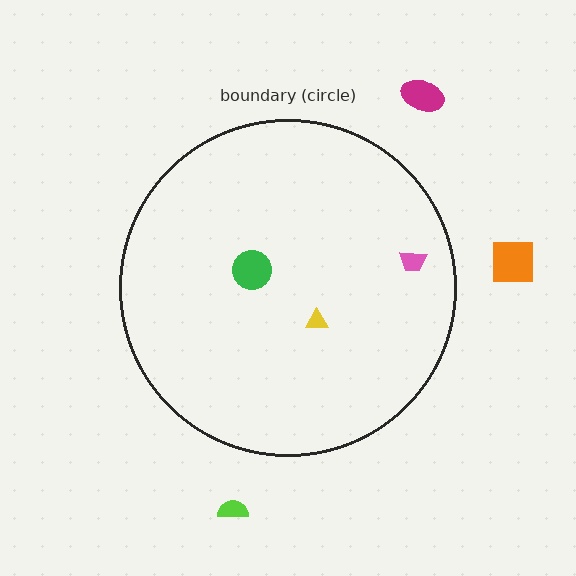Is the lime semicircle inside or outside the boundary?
Outside.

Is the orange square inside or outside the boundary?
Outside.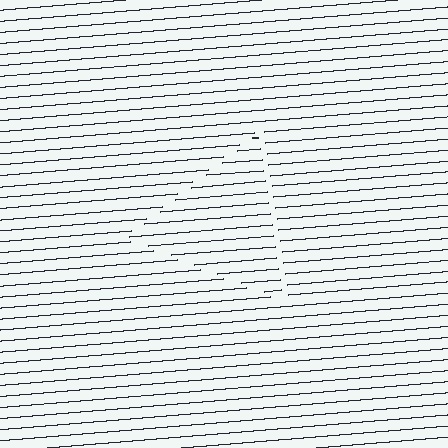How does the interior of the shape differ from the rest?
The interior of the shape contains the same grating, shifted by half a period — the contour is defined by the phase discontinuity where line-ends from the inner and outer gratings abut.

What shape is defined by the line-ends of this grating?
An illusory triangle. The interior of the shape contains the same grating, shifted by half a period — the contour is defined by the phase discontinuity where line-ends from the inner and outer gratings abut.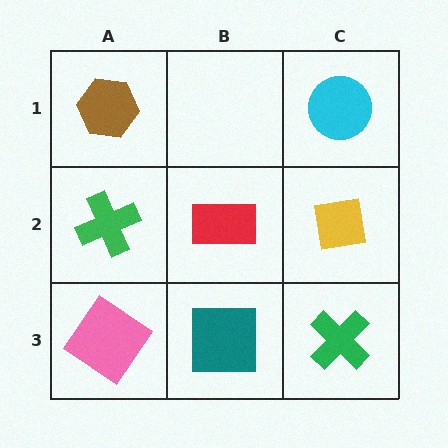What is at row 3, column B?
A teal square.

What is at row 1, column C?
A cyan circle.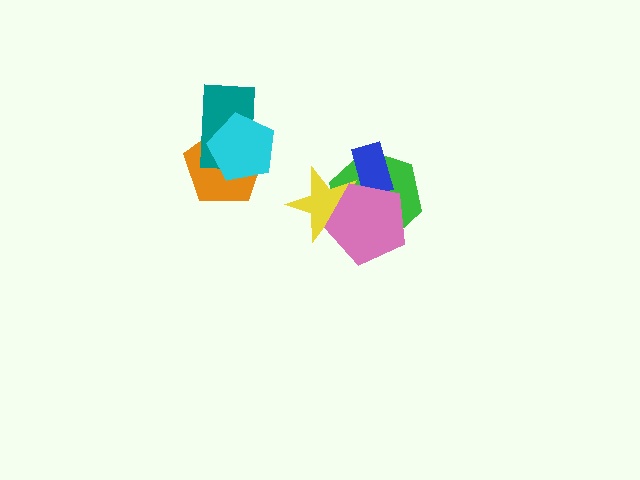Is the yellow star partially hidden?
Yes, it is partially covered by another shape.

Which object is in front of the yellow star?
The pink pentagon is in front of the yellow star.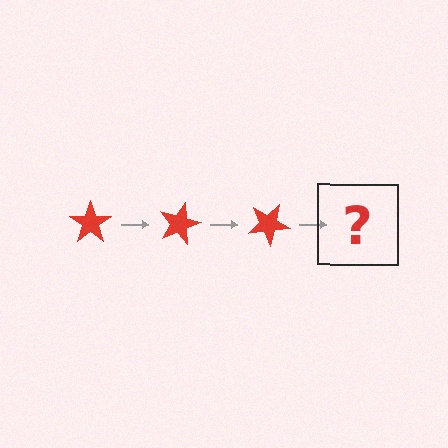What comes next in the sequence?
The next element should be a red star rotated 45 degrees.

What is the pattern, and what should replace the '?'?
The pattern is that the star rotates 15 degrees each step. The '?' should be a red star rotated 45 degrees.